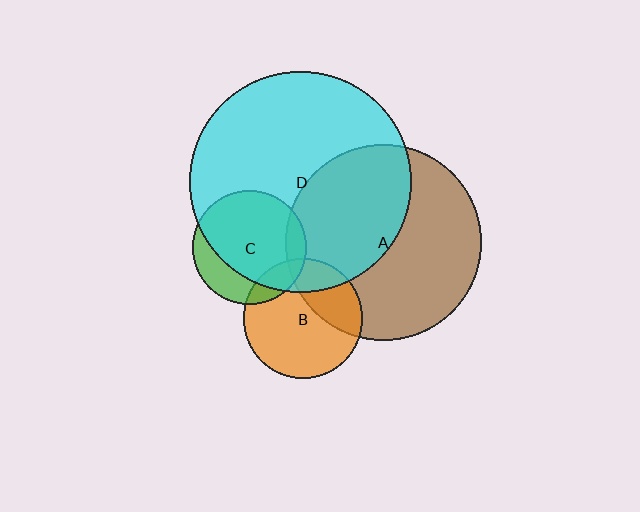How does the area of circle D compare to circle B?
Approximately 3.4 times.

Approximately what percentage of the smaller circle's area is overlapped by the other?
Approximately 10%.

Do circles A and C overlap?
Yes.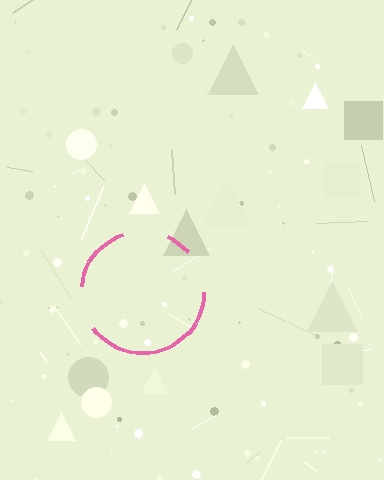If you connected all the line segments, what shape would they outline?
They would outline a circle.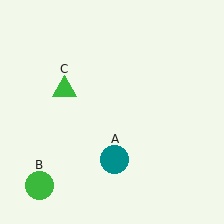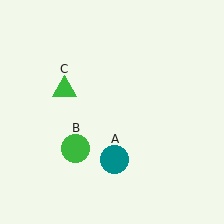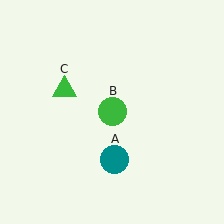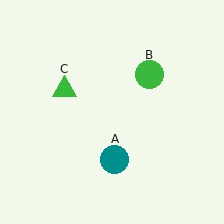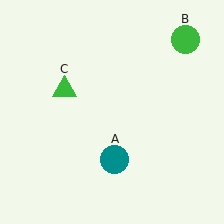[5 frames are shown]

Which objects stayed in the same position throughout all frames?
Teal circle (object A) and green triangle (object C) remained stationary.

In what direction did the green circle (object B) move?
The green circle (object B) moved up and to the right.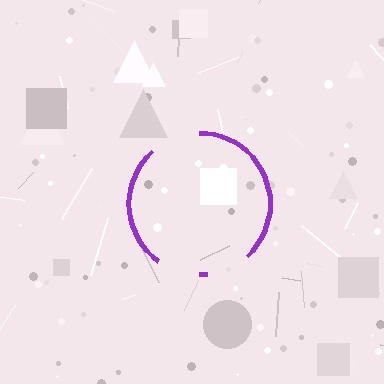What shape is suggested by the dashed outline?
The dashed outline suggests a circle.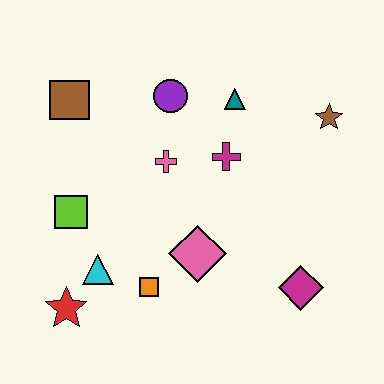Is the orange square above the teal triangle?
No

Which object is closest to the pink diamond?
The orange square is closest to the pink diamond.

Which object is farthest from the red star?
The brown star is farthest from the red star.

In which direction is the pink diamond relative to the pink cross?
The pink diamond is below the pink cross.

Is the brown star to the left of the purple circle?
No